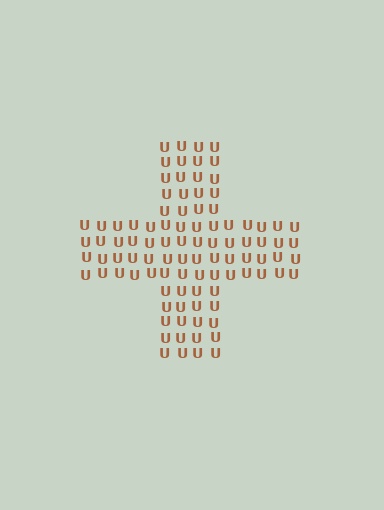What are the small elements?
The small elements are letter U's.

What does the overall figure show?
The overall figure shows a cross.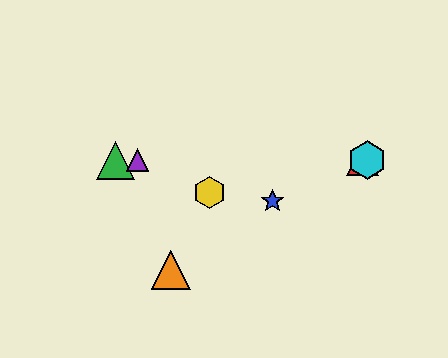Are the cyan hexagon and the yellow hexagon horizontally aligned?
No, the cyan hexagon is at y≈160 and the yellow hexagon is at y≈193.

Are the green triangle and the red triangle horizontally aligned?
Yes, both are at y≈160.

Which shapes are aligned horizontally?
The red triangle, the green triangle, the purple triangle, the cyan hexagon are aligned horizontally.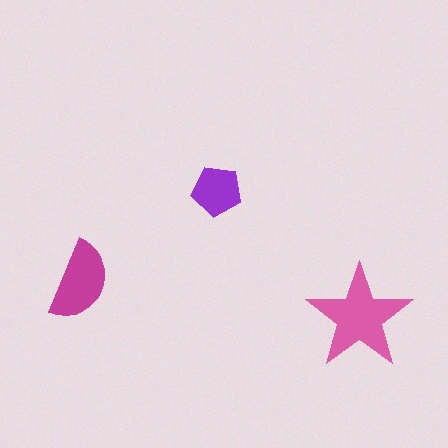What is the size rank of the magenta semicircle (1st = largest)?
2nd.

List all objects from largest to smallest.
The pink star, the magenta semicircle, the purple pentagon.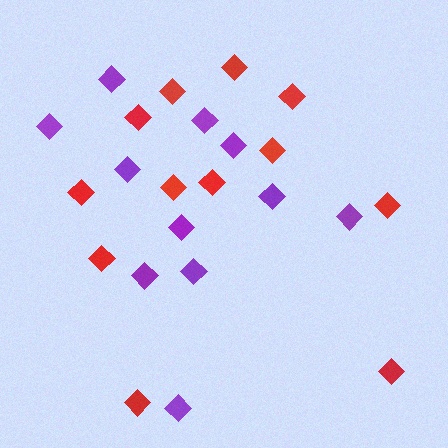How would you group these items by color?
There are 2 groups: one group of red diamonds (12) and one group of purple diamonds (11).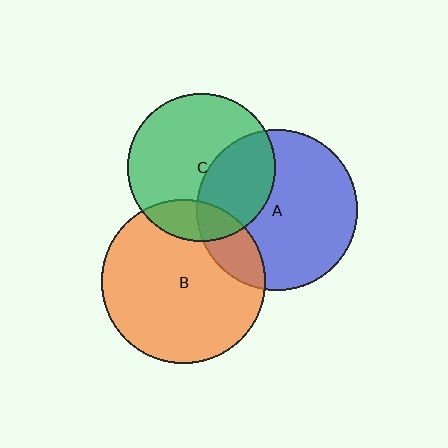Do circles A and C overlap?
Yes.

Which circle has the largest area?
Circle B (orange).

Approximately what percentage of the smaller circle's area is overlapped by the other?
Approximately 35%.